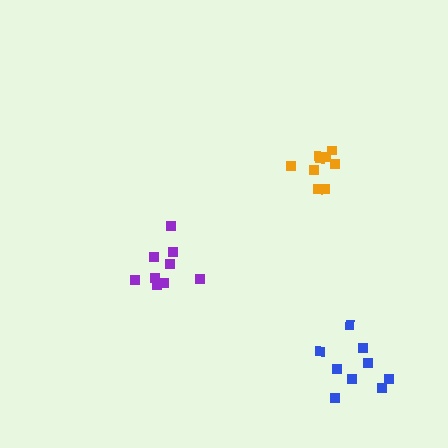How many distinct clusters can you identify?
There are 3 distinct clusters.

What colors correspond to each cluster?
The clusters are colored: purple, orange, blue.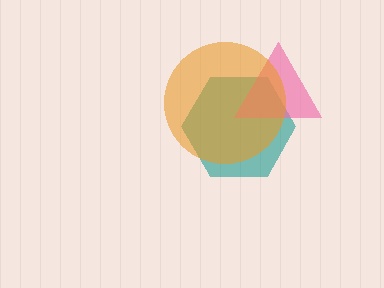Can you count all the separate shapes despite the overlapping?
Yes, there are 3 separate shapes.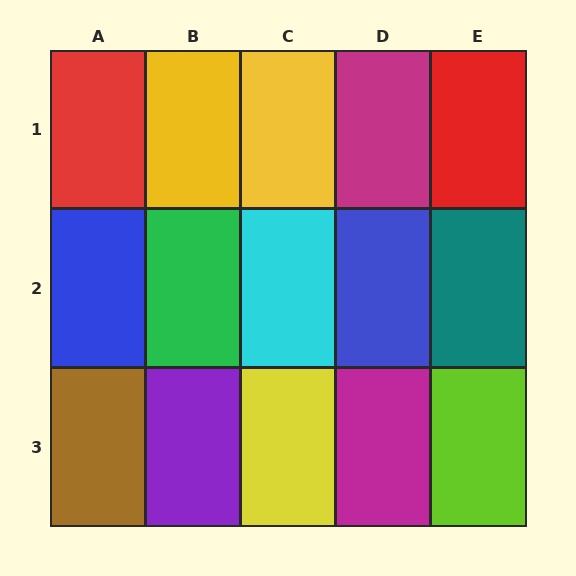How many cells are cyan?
1 cell is cyan.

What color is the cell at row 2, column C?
Cyan.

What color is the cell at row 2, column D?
Blue.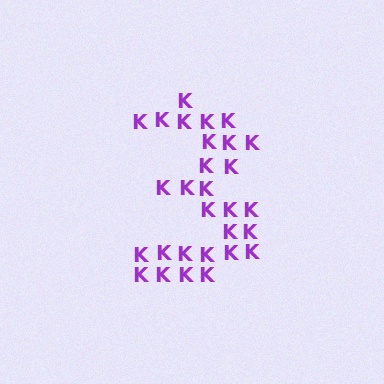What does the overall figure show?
The overall figure shows the digit 3.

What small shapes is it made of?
It is made of small letter K's.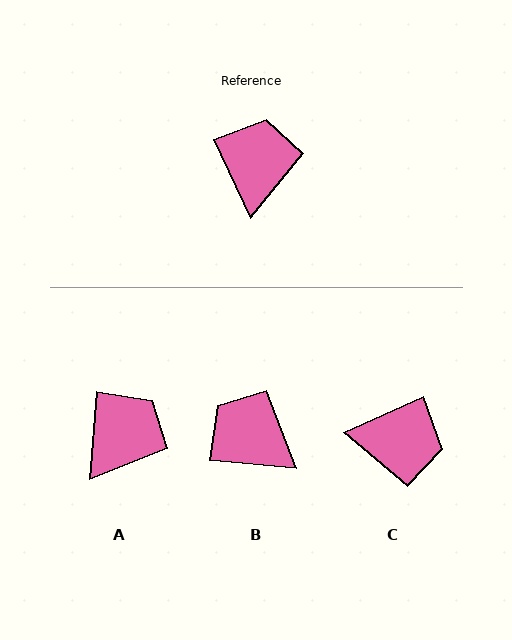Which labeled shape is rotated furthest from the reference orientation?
C, about 91 degrees away.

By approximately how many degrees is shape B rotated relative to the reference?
Approximately 60 degrees counter-clockwise.